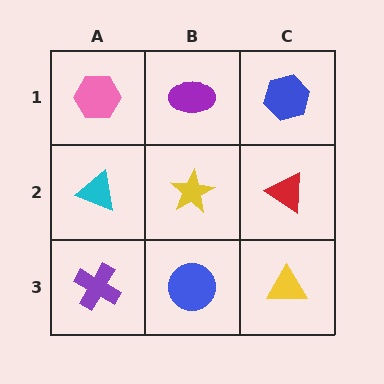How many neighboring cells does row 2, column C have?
3.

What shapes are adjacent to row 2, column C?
A blue hexagon (row 1, column C), a yellow triangle (row 3, column C), a yellow star (row 2, column B).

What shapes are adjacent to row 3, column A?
A cyan triangle (row 2, column A), a blue circle (row 3, column B).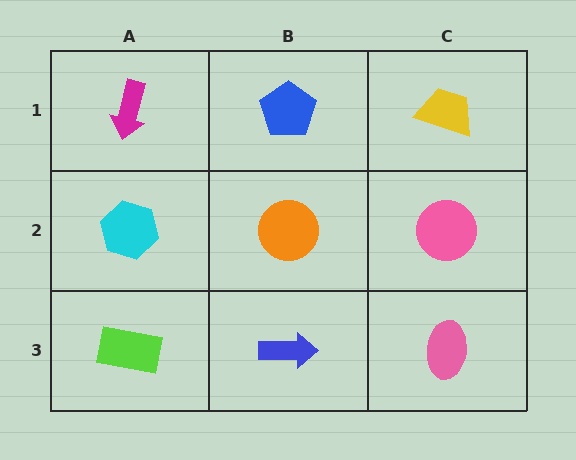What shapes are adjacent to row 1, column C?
A pink circle (row 2, column C), a blue pentagon (row 1, column B).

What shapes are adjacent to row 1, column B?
An orange circle (row 2, column B), a magenta arrow (row 1, column A), a yellow trapezoid (row 1, column C).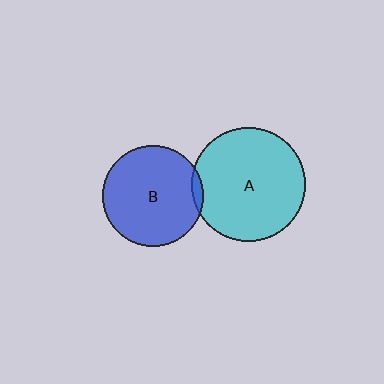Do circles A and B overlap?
Yes.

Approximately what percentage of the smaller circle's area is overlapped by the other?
Approximately 5%.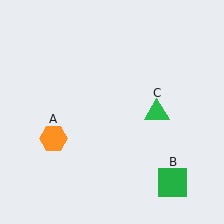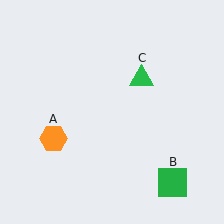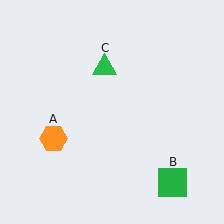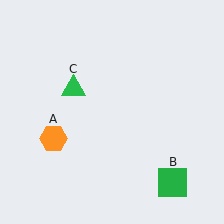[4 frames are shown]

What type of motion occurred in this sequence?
The green triangle (object C) rotated counterclockwise around the center of the scene.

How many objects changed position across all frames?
1 object changed position: green triangle (object C).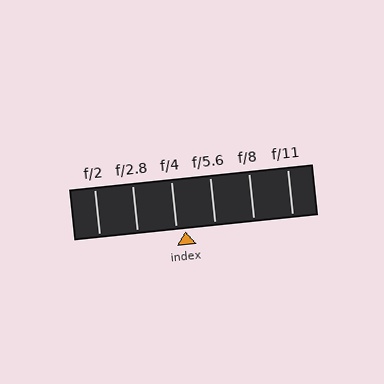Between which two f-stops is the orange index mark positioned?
The index mark is between f/4 and f/5.6.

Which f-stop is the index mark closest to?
The index mark is closest to f/4.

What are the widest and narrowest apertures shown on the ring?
The widest aperture shown is f/2 and the narrowest is f/11.